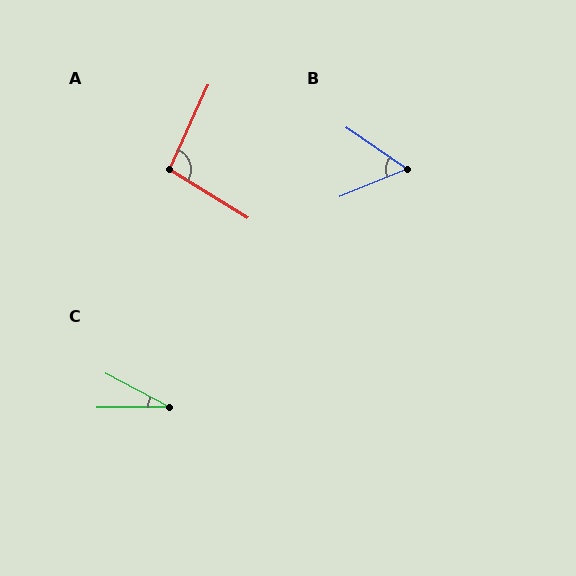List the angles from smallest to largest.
C (28°), B (56°), A (97°).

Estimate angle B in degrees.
Approximately 56 degrees.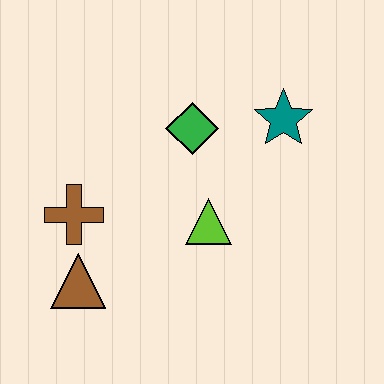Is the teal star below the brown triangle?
No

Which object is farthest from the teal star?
The brown triangle is farthest from the teal star.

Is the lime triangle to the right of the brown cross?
Yes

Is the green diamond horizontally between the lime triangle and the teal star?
No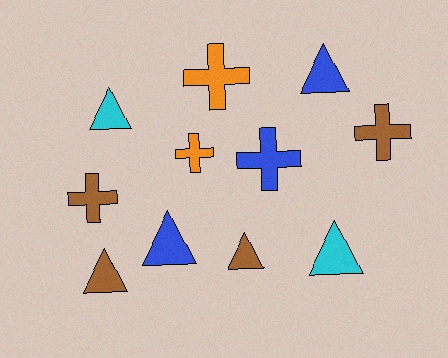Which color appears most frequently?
Brown, with 4 objects.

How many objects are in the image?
There are 11 objects.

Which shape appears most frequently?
Triangle, with 6 objects.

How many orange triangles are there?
There are no orange triangles.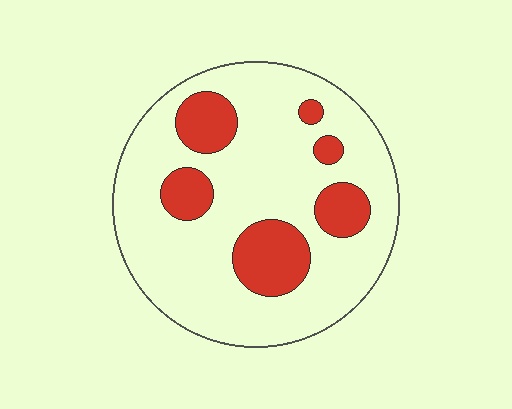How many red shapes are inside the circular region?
6.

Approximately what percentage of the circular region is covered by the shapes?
Approximately 20%.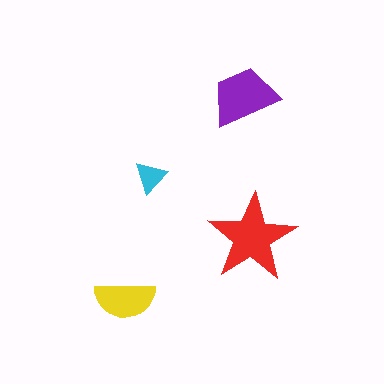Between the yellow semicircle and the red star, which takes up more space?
The red star.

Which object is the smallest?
The cyan triangle.